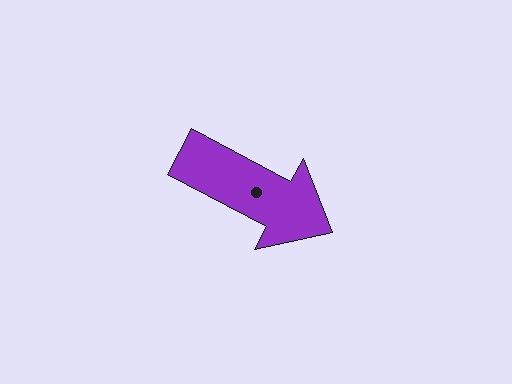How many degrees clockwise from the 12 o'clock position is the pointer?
Approximately 118 degrees.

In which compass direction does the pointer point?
Southeast.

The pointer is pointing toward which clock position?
Roughly 4 o'clock.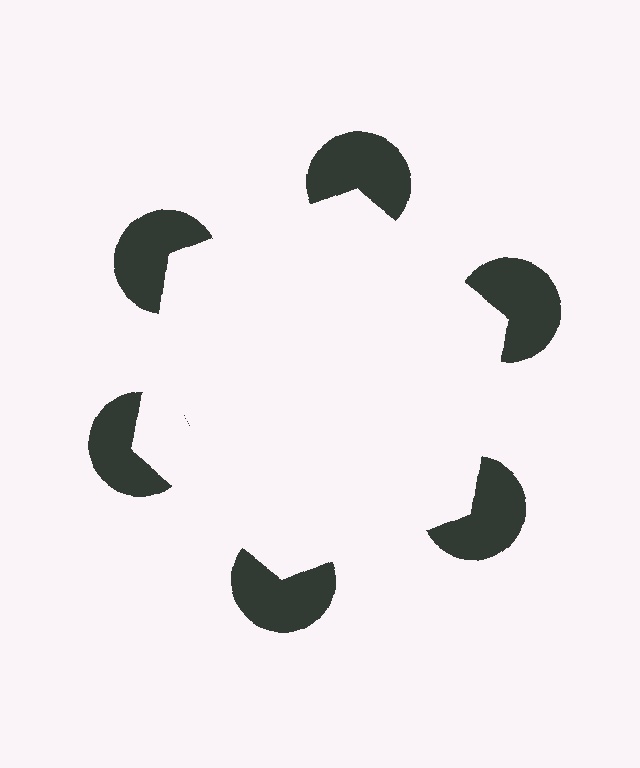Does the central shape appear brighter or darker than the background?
It typically appears slightly brighter than the background, even though no actual brightness change is drawn.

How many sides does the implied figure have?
6 sides.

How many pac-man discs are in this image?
There are 6 — one at each vertex of the illusory hexagon.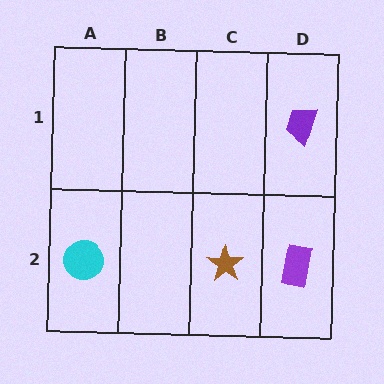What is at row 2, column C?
A brown star.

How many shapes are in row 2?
3 shapes.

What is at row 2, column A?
A cyan circle.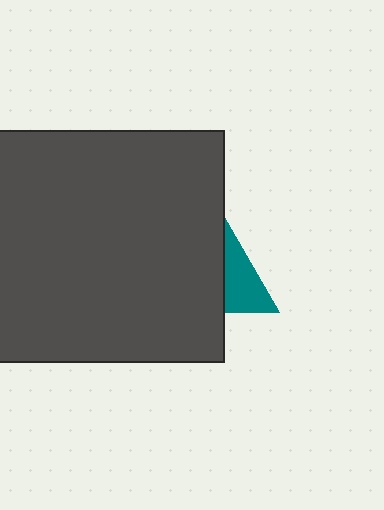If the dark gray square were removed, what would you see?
You would see the complete teal triangle.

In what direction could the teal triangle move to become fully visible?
The teal triangle could move right. That would shift it out from behind the dark gray square entirely.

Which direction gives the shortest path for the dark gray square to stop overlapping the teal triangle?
Moving left gives the shortest separation.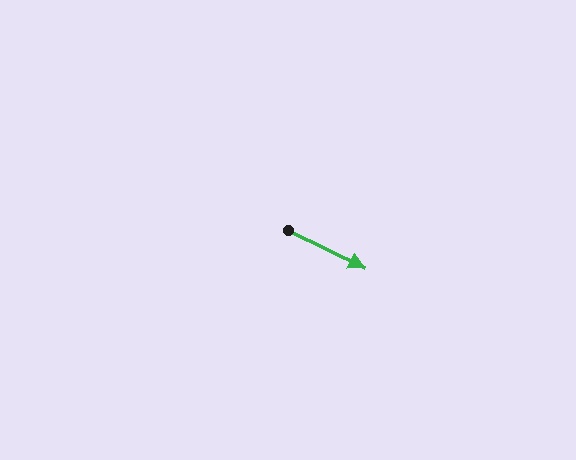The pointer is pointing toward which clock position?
Roughly 4 o'clock.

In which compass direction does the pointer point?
Southeast.